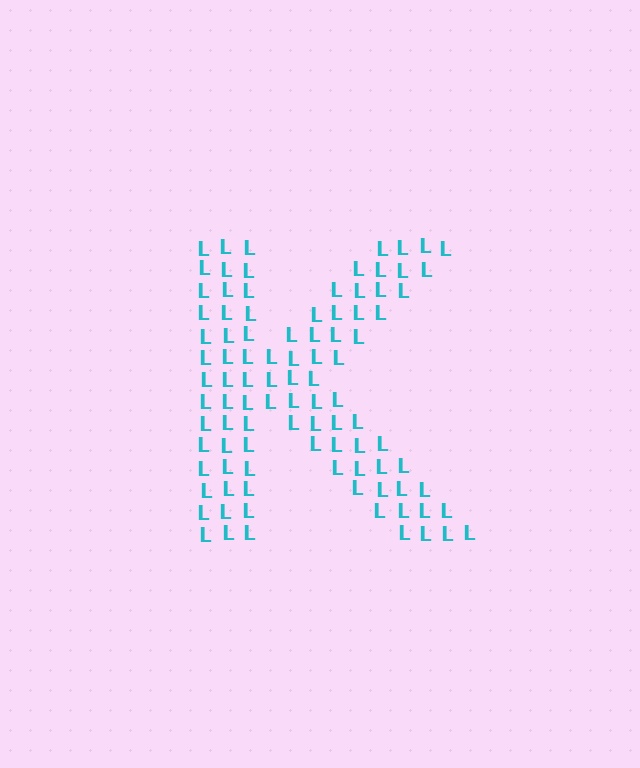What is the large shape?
The large shape is the letter K.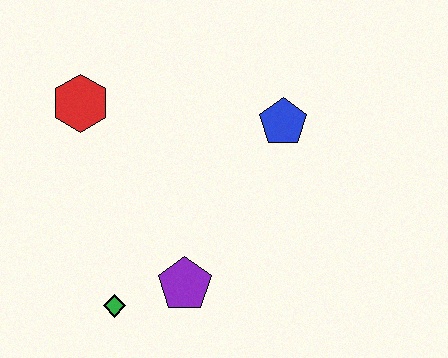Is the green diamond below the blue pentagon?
Yes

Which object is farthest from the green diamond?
The blue pentagon is farthest from the green diamond.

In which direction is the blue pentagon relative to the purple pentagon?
The blue pentagon is above the purple pentagon.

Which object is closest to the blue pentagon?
The purple pentagon is closest to the blue pentagon.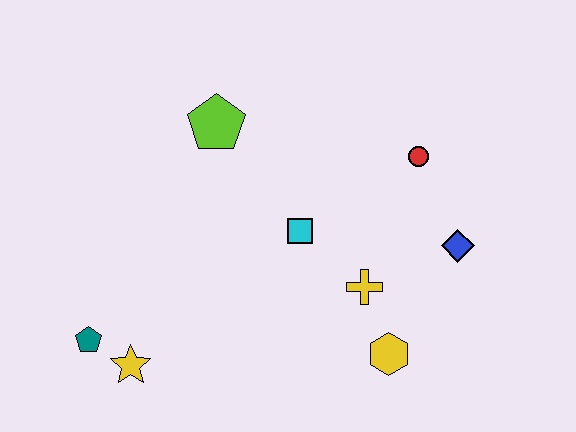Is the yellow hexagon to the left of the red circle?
Yes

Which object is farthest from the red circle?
The teal pentagon is farthest from the red circle.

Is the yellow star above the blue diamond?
No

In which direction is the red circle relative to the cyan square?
The red circle is to the right of the cyan square.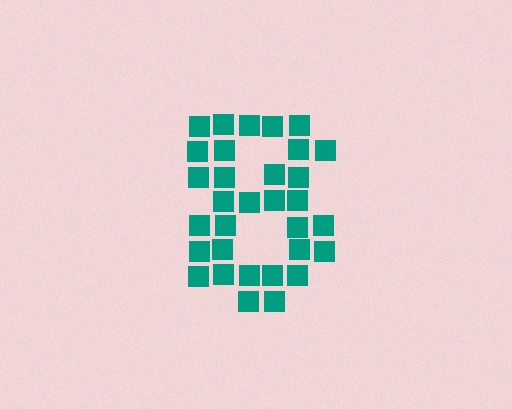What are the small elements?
The small elements are squares.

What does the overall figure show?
The overall figure shows the digit 8.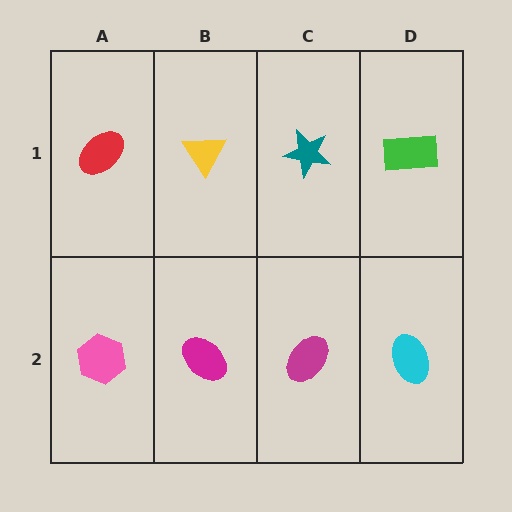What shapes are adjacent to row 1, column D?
A cyan ellipse (row 2, column D), a teal star (row 1, column C).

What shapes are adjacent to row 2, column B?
A yellow triangle (row 1, column B), a pink hexagon (row 2, column A), a magenta ellipse (row 2, column C).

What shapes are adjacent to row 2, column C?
A teal star (row 1, column C), a magenta ellipse (row 2, column B), a cyan ellipse (row 2, column D).